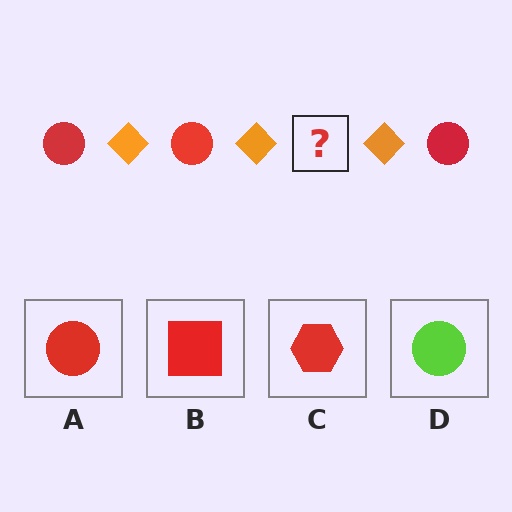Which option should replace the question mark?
Option A.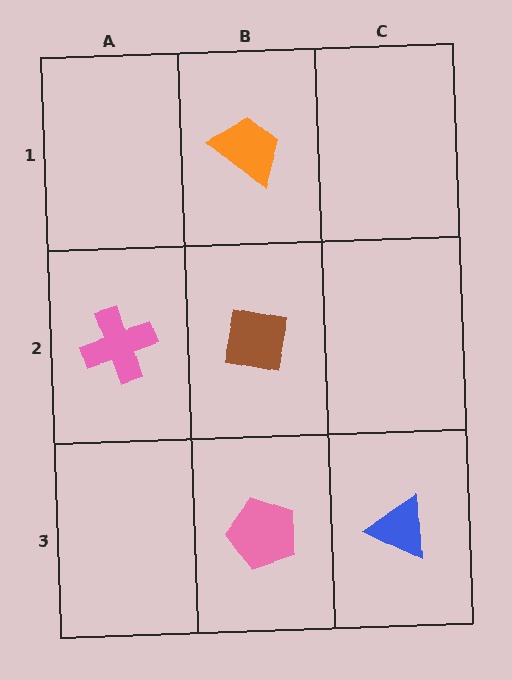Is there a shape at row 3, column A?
No, that cell is empty.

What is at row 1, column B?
An orange trapezoid.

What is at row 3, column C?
A blue triangle.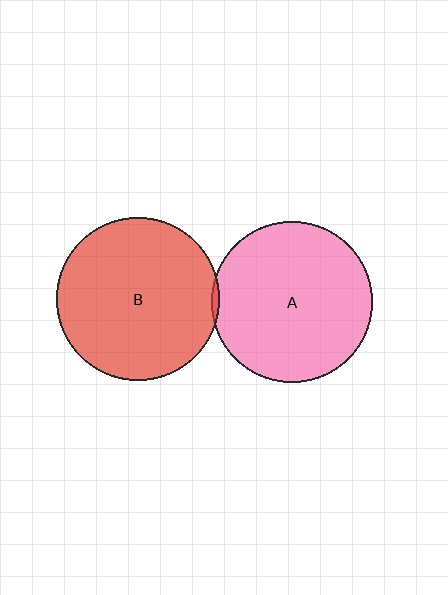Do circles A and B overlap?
Yes.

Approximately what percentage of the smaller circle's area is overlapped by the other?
Approximately 5%.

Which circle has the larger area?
Circle B (red).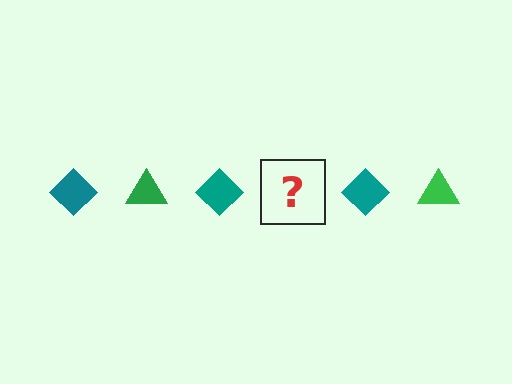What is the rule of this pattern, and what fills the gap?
The rule is that the pattern alternates between teal diamond and green triangle. The gap should be filled with a green triangle.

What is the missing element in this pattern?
The missing element is a green triangle.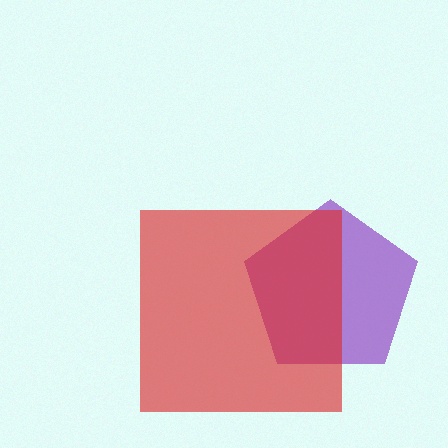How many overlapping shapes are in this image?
There are 2 overlapping shapes in the image.